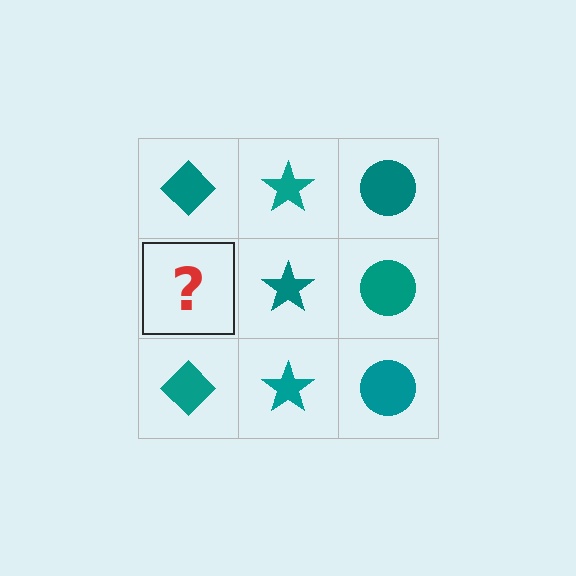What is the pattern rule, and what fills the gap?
The rule is that each column has a consistent shape. The gap should be filled with a teal diamond.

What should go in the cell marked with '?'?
The missing cell should contain a teal diamond.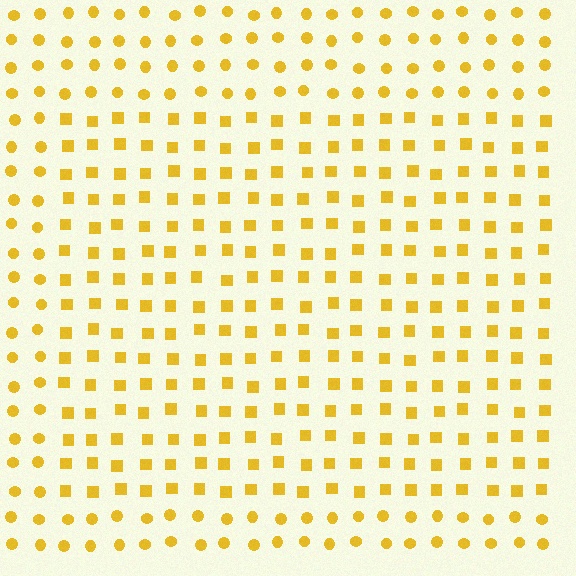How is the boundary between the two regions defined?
The boundary is defined by a change in element shape: squares inside vs. circles outside. All elements share the same color and spacing.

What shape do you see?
I see a rectangle.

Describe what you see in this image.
The image is filled with small yellow elements arranged in a uniform grid. A rectangle-shaped region contains squares, while the surrounding area contains circles. The boundary is defined purely by the change in element shape.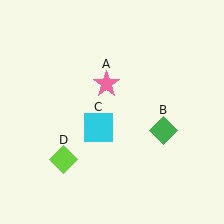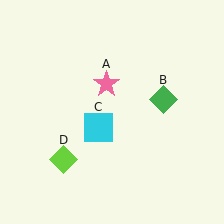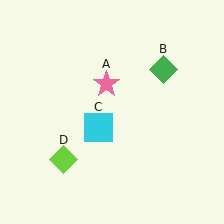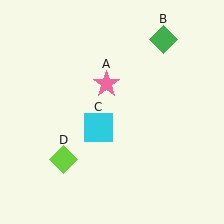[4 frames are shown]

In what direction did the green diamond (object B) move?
The green diamond (object B) moved up.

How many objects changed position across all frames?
1 object changed position: green diamond (object B).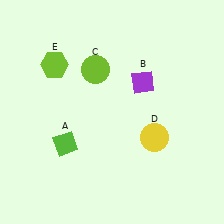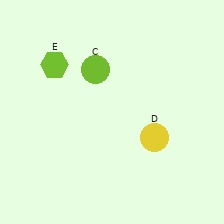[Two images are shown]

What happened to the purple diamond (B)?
The purple diamond (B) was removed in Image 2. It was in the top-right area of Image 1.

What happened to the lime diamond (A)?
The lime diamond (A) was removed in Image 2. It was in the bottom-left area of Image 1.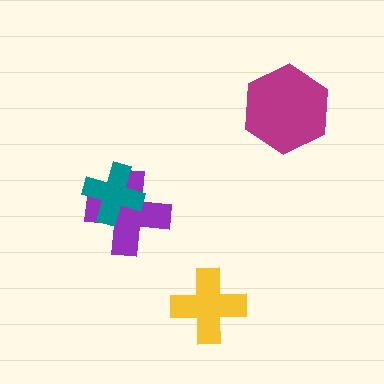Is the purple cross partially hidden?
Yes, it is partially covered by another shape.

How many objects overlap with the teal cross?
1 object overlaps with the teal cross.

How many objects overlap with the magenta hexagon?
0 objects overlap with the magenta hexagon.